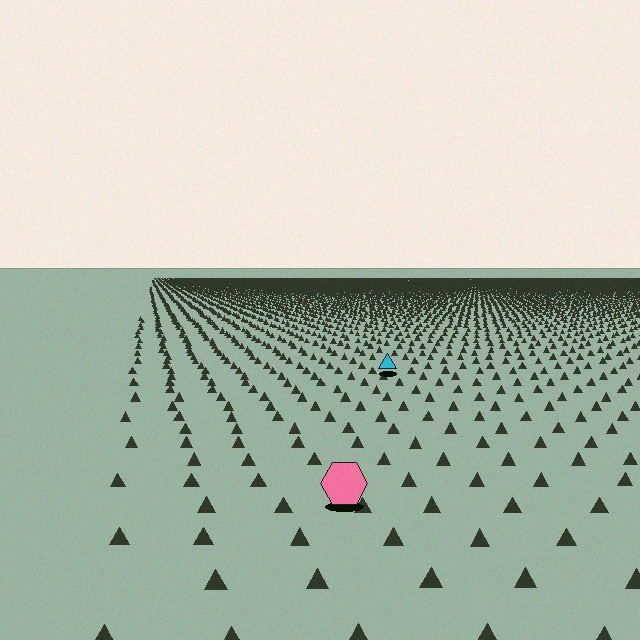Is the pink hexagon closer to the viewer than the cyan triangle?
Yes. The pink hexagon is closer — you can tell from the texture gradient: the ground texture is coarser near it.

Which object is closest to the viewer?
The pink hexagon is closest. The texture marks near it are larger and more spread out.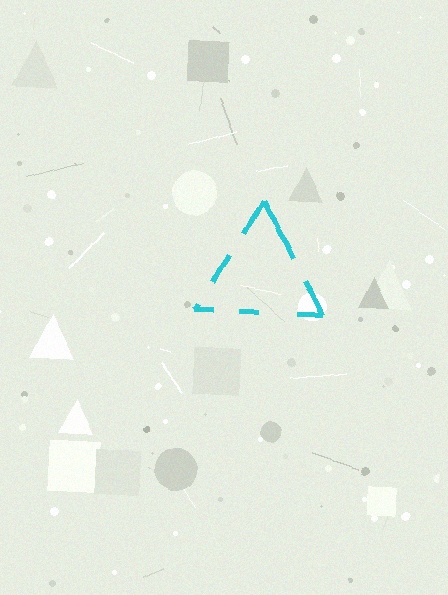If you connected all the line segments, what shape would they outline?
They would outline a triangle.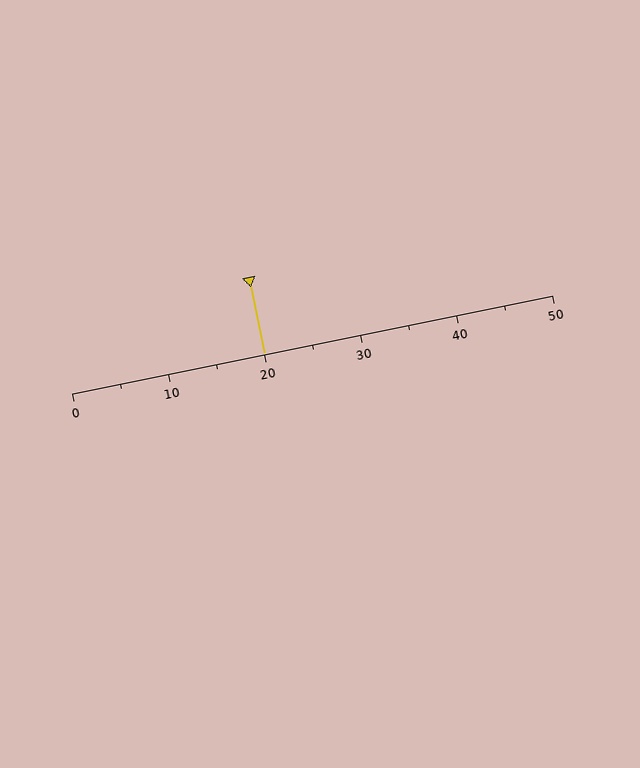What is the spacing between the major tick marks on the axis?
The major ticks are spaced 10 apart.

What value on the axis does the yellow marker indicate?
The marker indicates approximately 20.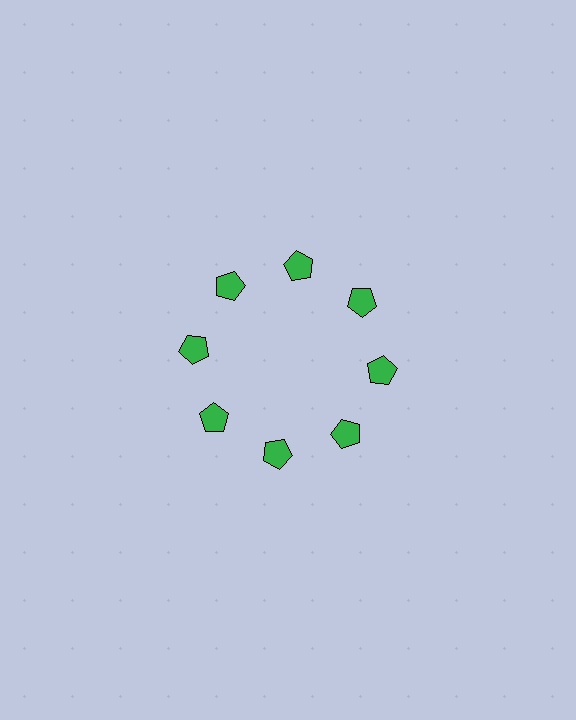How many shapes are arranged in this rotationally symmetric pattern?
There are 8 shapes, arranged in 8 groups of 1.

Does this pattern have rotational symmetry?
Yes, this pattern has 8-fold rotational symmetry. It looks the same after rotating 45 degrees around the center.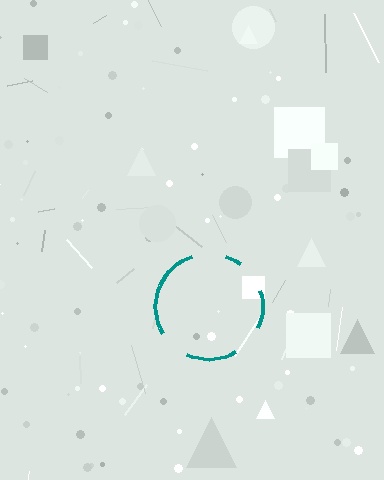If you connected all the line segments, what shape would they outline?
They would outline a circle.